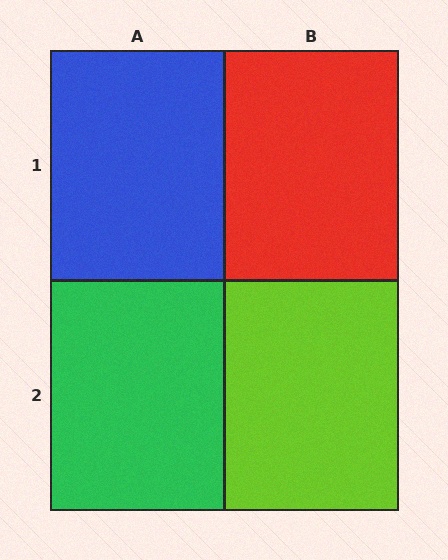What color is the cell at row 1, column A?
Blue.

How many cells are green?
1 cell is green.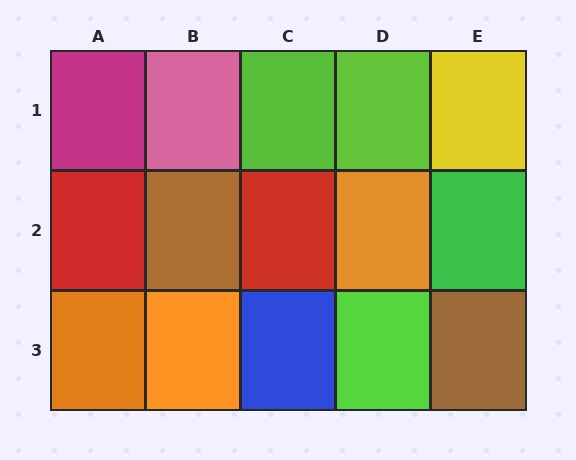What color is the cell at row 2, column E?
Green.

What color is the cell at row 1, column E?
Yellow.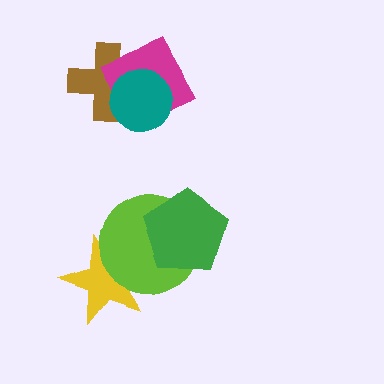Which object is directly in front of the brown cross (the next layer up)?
The magenta square is directly in front of the brown cross.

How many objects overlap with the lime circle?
2 objects overlap with the lime circle.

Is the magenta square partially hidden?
Yes, it is partially covered by another shape.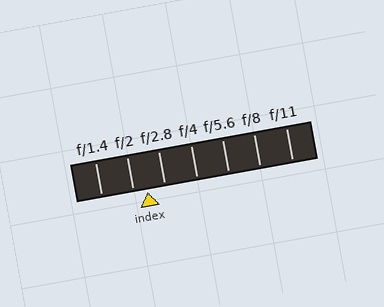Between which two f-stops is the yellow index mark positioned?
The index mark is between f/2 and f/2.8.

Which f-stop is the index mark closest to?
The index mark is closest to f/2.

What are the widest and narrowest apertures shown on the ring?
The widest aperture shown is f/1.4 and the narrowest is f/11.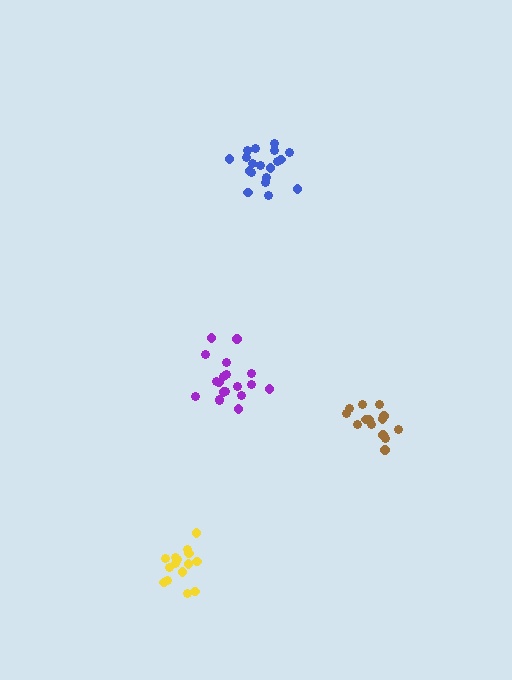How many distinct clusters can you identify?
There are 4 distinct clusters.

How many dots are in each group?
Group 1: 19 dots, Group 2: 14 dots, Group 3: 19 dots, Group 4: 15 dots (67 total).